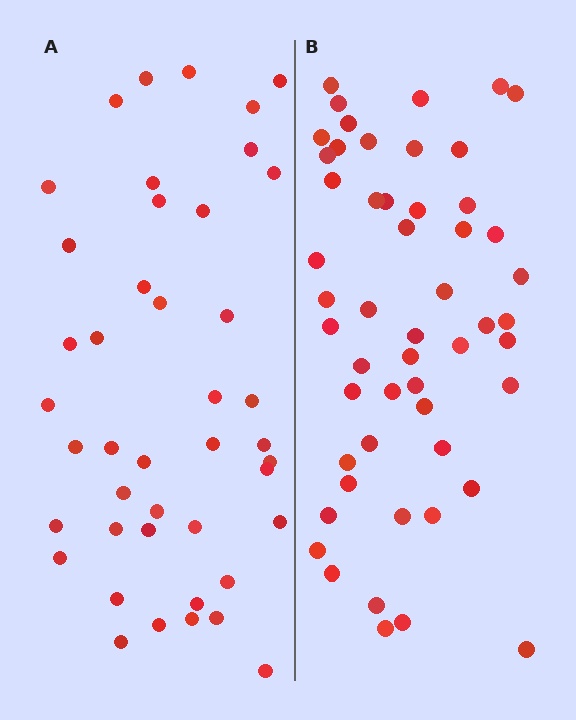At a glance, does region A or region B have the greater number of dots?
Region B (the right region) has more dots.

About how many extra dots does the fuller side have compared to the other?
Region B has roughly 8 or so more dots than region A.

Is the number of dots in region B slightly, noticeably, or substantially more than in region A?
Region B has only slightly more — the two regions are fairly close. The ratio is roughly 1.2 to 1.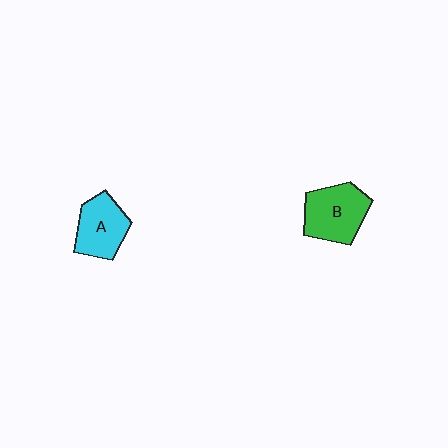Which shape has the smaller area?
Shape A (cyan).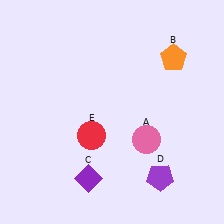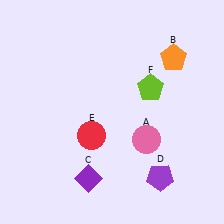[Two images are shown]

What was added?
A lime pentagon (F) was added in Image 2.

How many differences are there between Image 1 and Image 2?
There is 1 difference between the two images.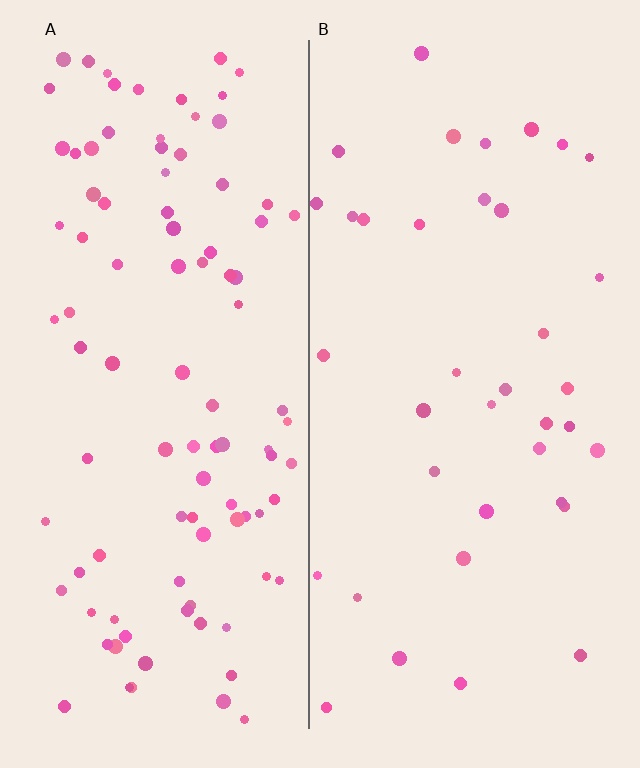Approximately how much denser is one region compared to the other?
Approximately 2.5× — region A over region B.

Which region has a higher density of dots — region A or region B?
A (the left).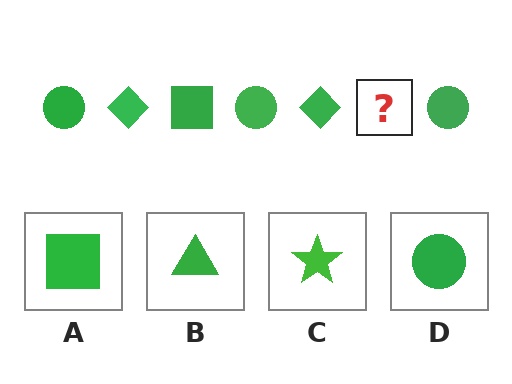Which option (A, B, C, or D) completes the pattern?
A.